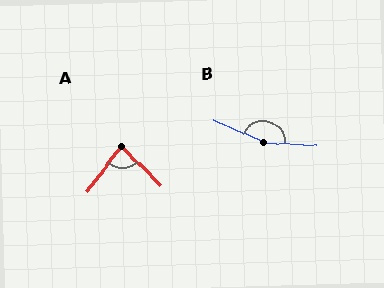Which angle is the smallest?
A, at approximately 82 degrees.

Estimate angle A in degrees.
Approximately 82 degrees.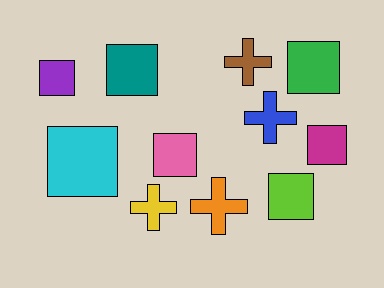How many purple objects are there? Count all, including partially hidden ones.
There is 1 purple object.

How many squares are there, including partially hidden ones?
There are 7 squares.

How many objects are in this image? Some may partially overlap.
There are 11 objects.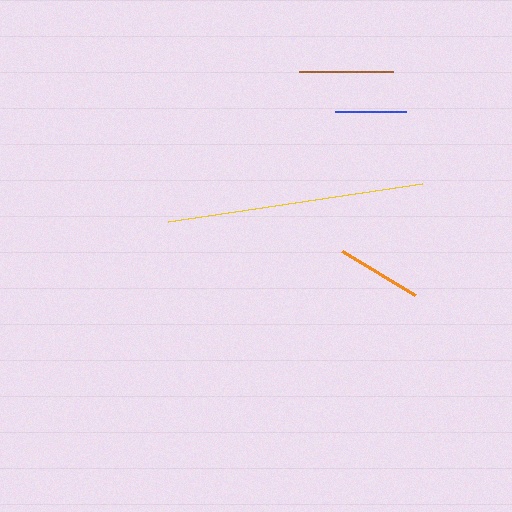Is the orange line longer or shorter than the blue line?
The orange line is longer than the blue line.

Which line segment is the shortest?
The blue line is the shortest at approximately 71 pixels.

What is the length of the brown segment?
The brown segment is approximately 93 pixels long.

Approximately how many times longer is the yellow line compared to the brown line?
The yellow line is approximately 2.8 times the length of the brown line.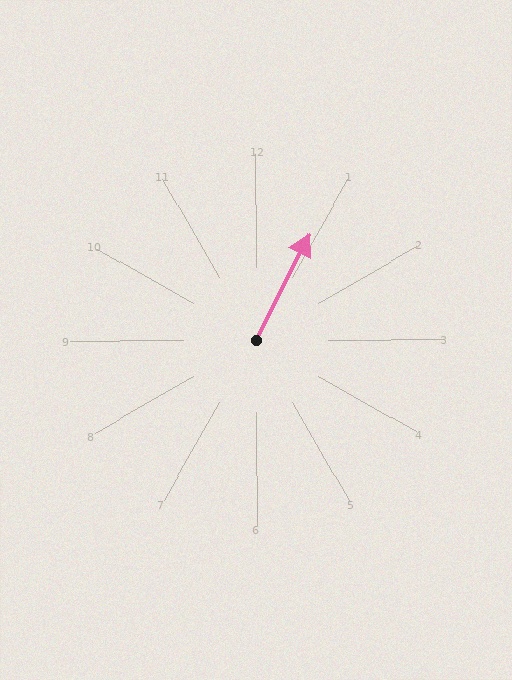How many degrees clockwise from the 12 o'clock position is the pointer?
Approximately 27 degrees.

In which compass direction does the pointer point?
Northeast.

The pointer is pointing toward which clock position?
Roughly 1 o'clock.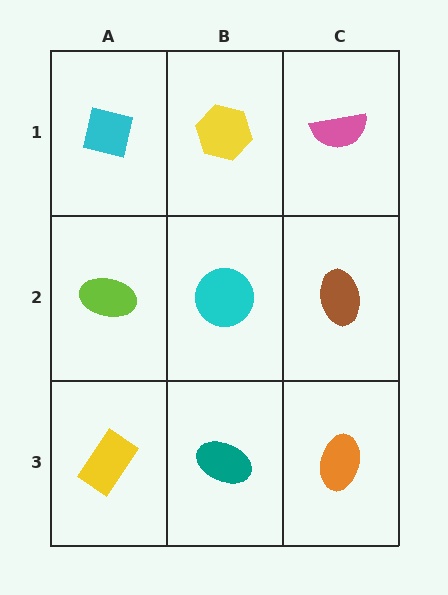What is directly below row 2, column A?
A yellow rectangle.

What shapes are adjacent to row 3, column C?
A brown ellipse (row 2, column C), a teal ellipse (row 3, column B).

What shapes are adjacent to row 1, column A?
A lime ellipse (row 2, column A), a yellow hexagon (row 1, column B).